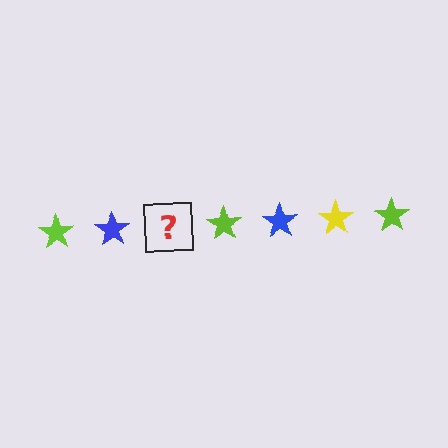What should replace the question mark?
The question mark should be replaced with a yellow star.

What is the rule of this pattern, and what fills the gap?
The rule is that the pattern cycles through lime, blue, yellow stars. The gap should be filled with a yellow star.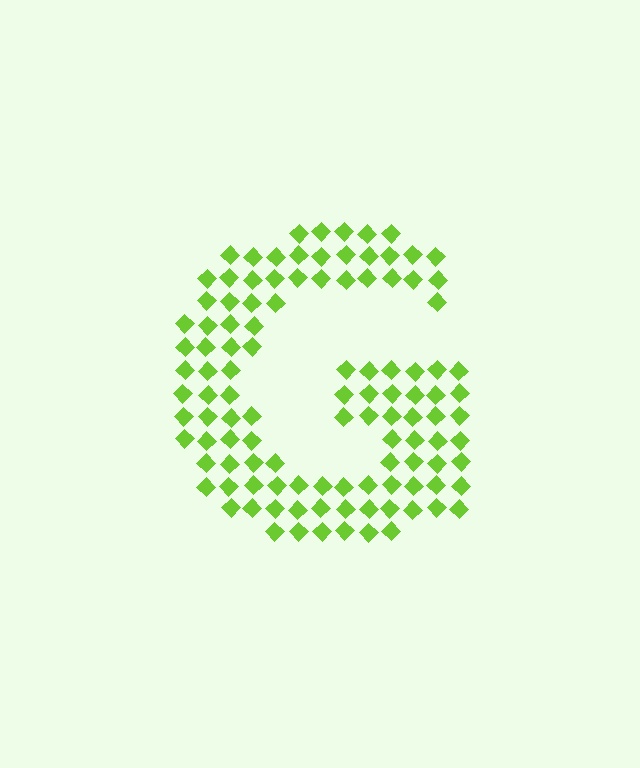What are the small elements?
The small elements are diamonds.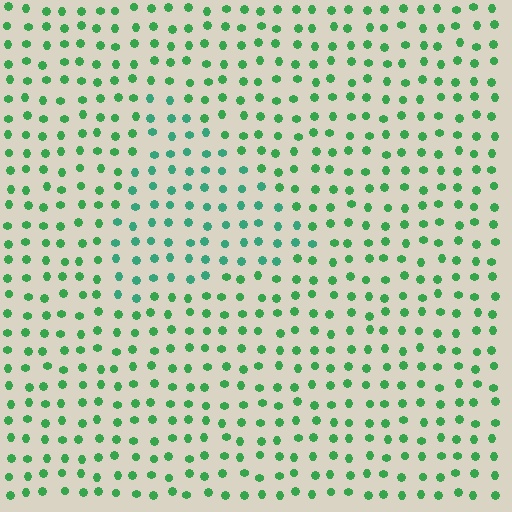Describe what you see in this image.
The image is filled with small green elements in a uniform arrangement. A triangle-shaped region is visible where the elements are tinted to a slightly different hue, forming a subtle color boundary.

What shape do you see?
I see a triangle.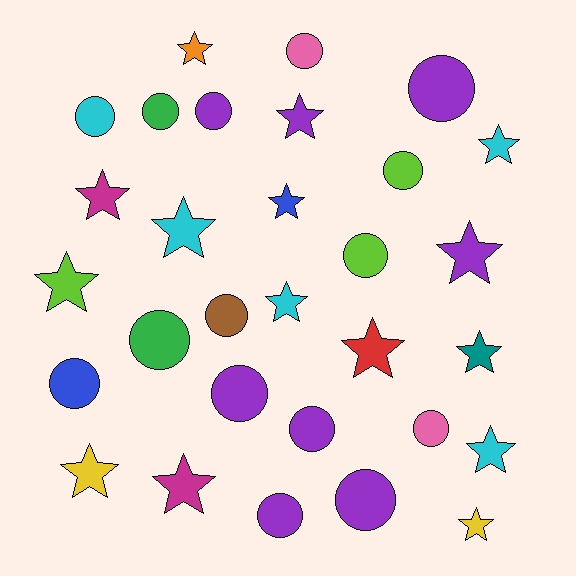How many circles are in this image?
There are 15 circles.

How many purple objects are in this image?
There are 8 purple objects.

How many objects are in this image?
There are 30 objects.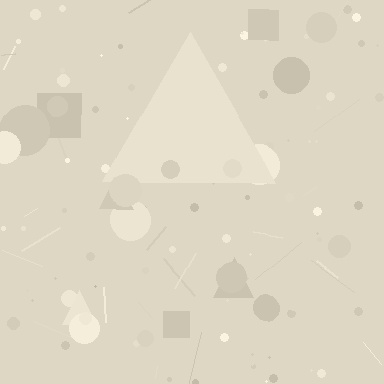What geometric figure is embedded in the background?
A triangle is embedded in the background.